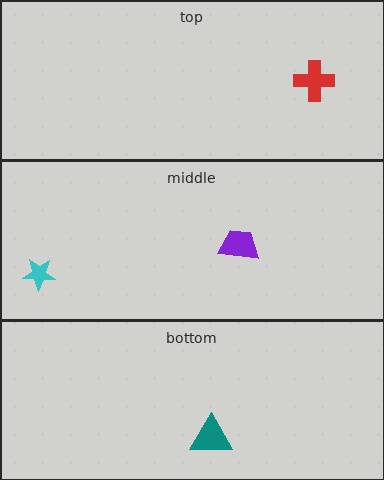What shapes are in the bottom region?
The teal triangle.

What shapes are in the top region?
The red cross.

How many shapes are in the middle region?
2.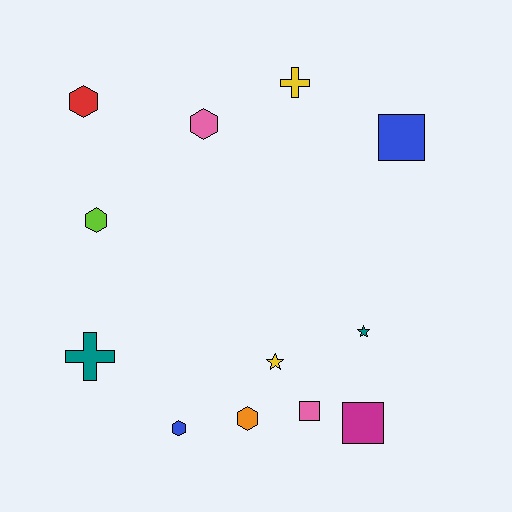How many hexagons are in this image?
There are 5 hexagons.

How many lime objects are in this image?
There is 1 lime object.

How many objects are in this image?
There are 12 objects.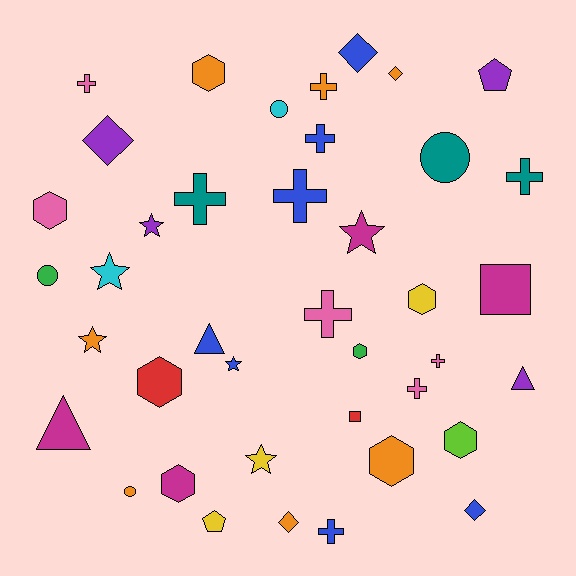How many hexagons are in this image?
There are 8 hexagons.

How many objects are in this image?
There are 40 objects.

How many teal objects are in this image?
There are 3 teal objects.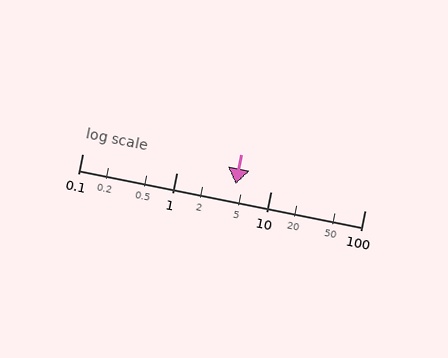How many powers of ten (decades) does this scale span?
The scale spans 3 decades, from 0.1 to 100.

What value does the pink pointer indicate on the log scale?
The pointer indicates approximately 4.3.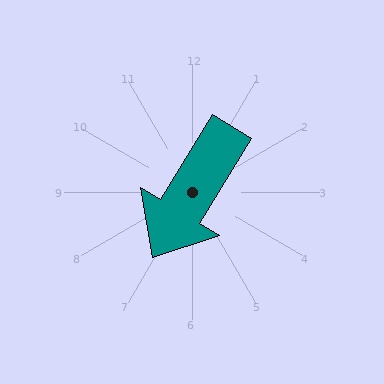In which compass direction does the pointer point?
Southwest.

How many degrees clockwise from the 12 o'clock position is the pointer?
Approximately 211 degrees.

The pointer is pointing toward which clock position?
Roughly 7 o'clock.